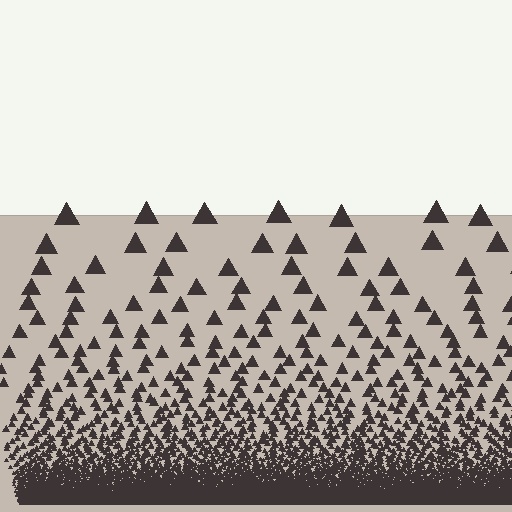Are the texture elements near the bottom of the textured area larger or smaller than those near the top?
Smaller. The gradient is inverted — elements near the bottom are smaller and denser.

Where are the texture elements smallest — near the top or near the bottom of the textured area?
Near the bottom.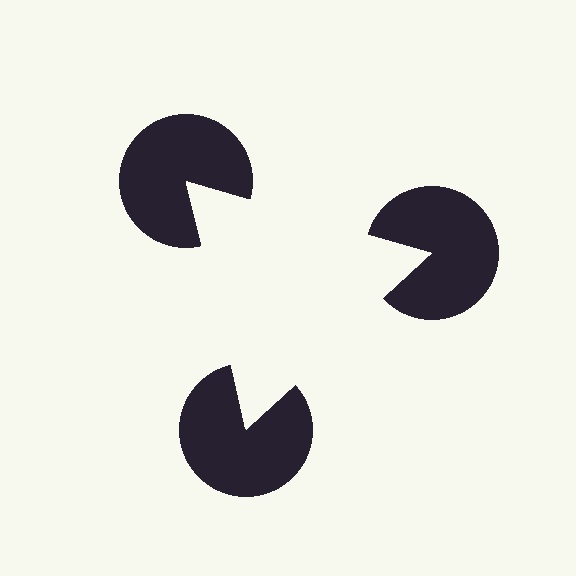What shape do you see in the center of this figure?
An illusory triangle — its edges are inferred from the aligned wedge cuts in the pac-man discs, not physically drawn.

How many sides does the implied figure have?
3 sides.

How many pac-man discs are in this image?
There are 3 — one at each vertex of the illusory triangle.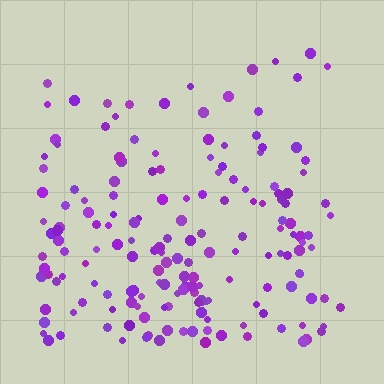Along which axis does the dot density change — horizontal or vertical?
Vertical.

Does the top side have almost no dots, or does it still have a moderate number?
Still a moderate number, just noticeably fewer than the bottom.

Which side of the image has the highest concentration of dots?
The bottom.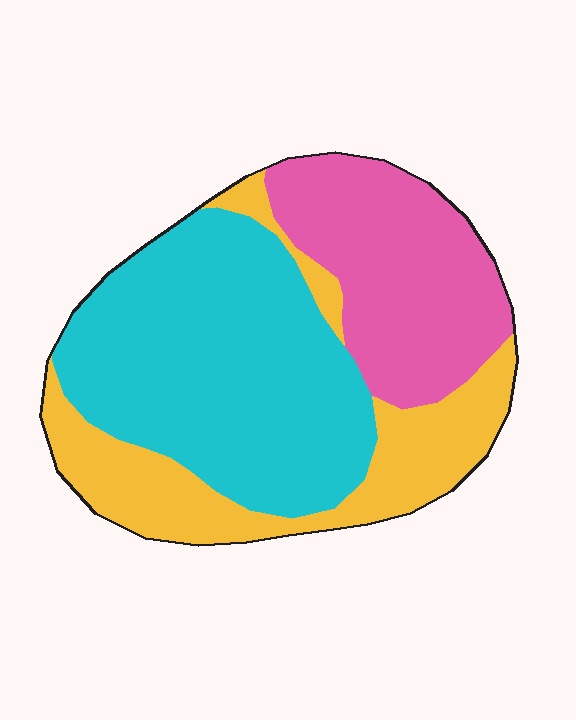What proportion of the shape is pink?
Pink covers roughly 25% of the shape.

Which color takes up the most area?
Cyan, at roughly 45%.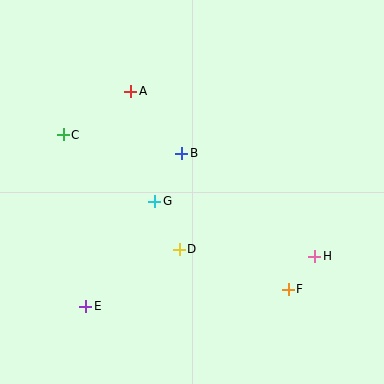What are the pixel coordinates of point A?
Point A is at (131, 91).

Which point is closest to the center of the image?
Point G at (155, 201) is closest to the center.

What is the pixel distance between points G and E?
The distance between G and E is 125 pixels.